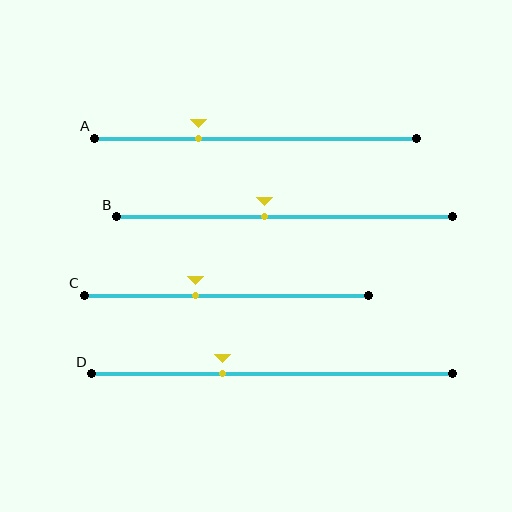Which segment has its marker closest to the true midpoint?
Segment B has its marker closest to the true midpoint.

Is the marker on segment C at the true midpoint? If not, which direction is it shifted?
No, the marker on segment C is shifted to the left by about 11% of the segment length.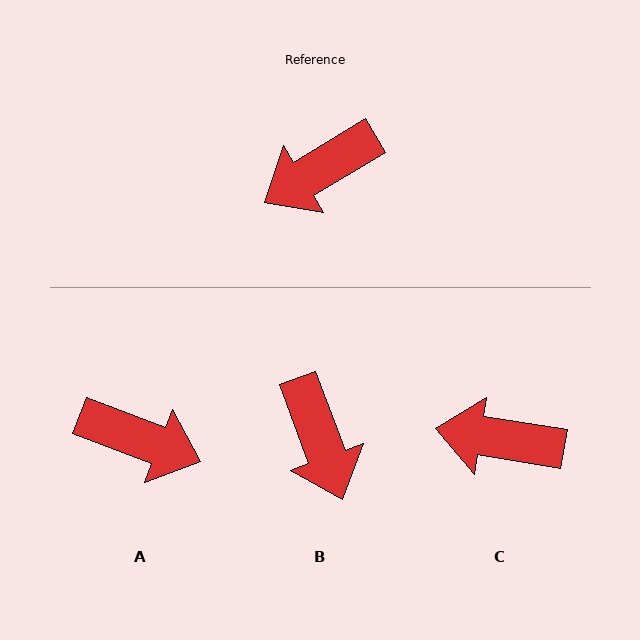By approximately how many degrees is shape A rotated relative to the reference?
Approximately 128 degrees counter-clockwise.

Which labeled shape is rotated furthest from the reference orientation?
A, about 128 degrees away.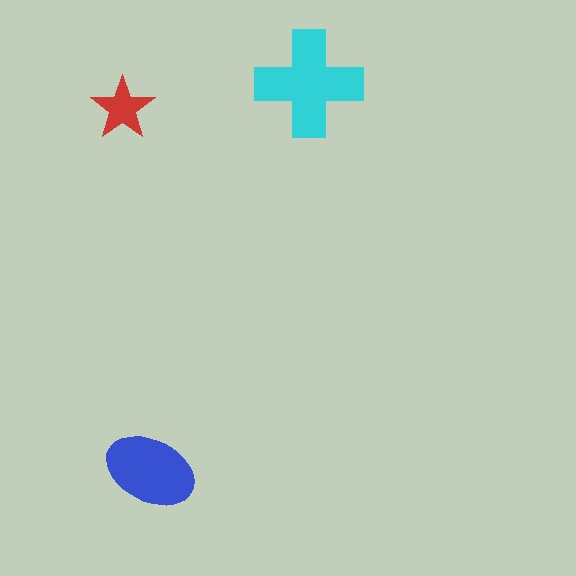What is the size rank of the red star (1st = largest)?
3rd.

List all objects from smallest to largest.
The red star, the blue ellipse, the cyan cross.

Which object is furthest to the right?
The cyan cross is rightmost.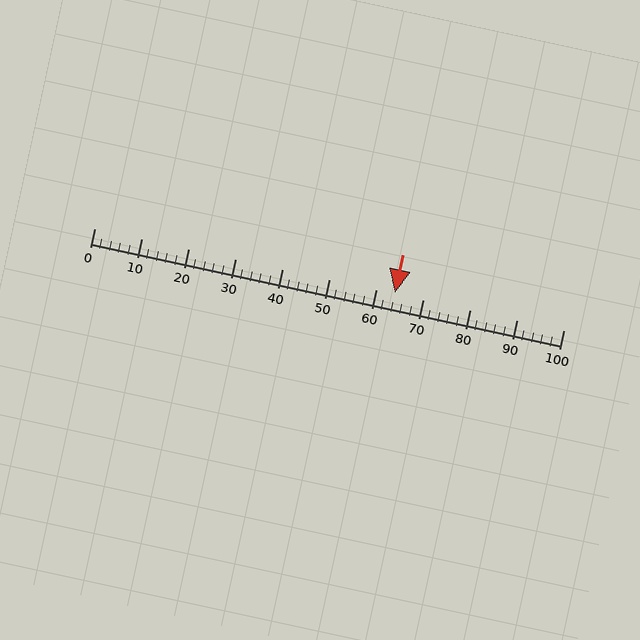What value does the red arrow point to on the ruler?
The red arrow points to approximately 64.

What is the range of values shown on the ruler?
The ruler shows values from 0 to 100.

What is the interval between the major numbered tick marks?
The major tick marks are spaced 10 units apart.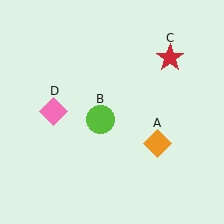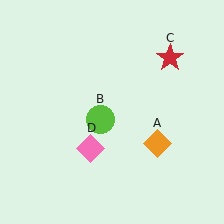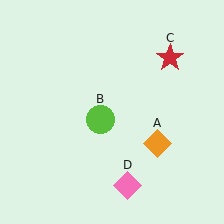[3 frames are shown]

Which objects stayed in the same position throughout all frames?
Orange diamond (object A) and lime circle (object B) and red star (object C) remained stationary.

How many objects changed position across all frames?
1 object changed position: pink diamond (object D).